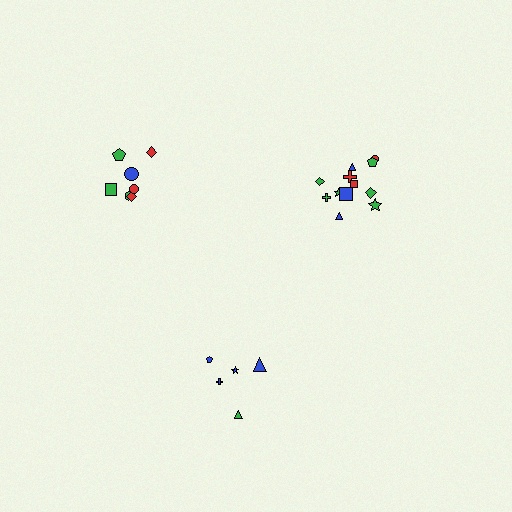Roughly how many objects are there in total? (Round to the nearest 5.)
Roughly 25 objects in total.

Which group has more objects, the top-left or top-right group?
The top-right group.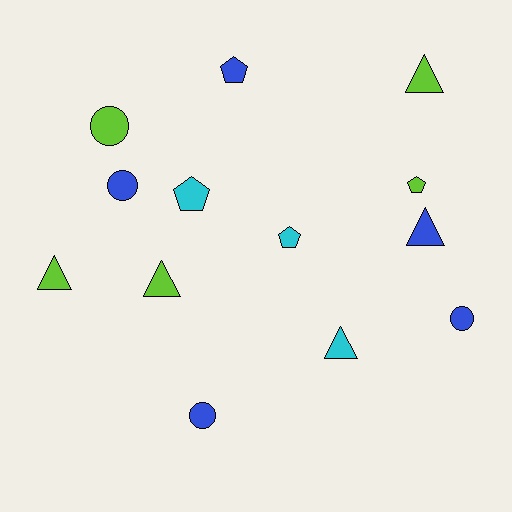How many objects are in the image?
There are 13 objects.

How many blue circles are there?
There are 3 blue circles.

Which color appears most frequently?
Blue, with 5 objects.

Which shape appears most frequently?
Triangle, with 5 objects.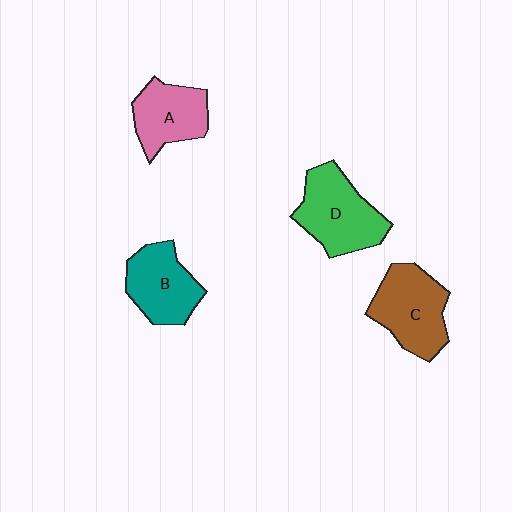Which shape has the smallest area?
Shape A (pink).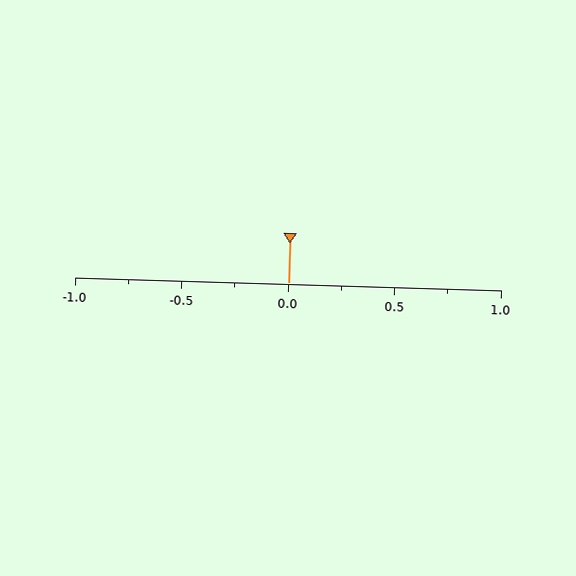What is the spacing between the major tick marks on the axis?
The major ticks are spaced 0.5 apart.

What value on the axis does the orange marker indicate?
The marker indicates approximately 0.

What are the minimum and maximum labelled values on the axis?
The axis runs from -1.0 to 1.0.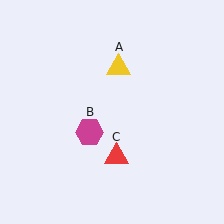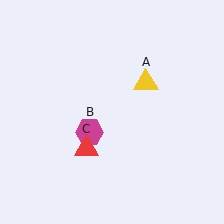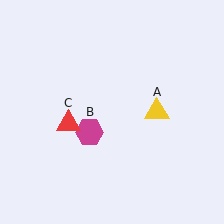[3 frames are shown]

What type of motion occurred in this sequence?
The yellow triangle (object A), red triangle (object C) rotated clockwise around the center of the scene.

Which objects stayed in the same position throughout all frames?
Magenta hexagon (object B) remained stationary.